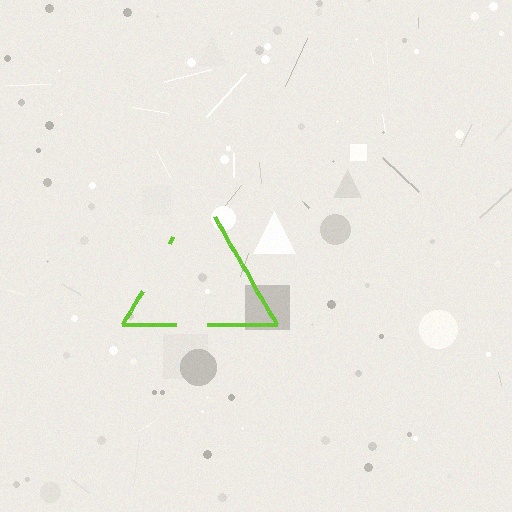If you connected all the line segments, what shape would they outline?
They would outline a triangle.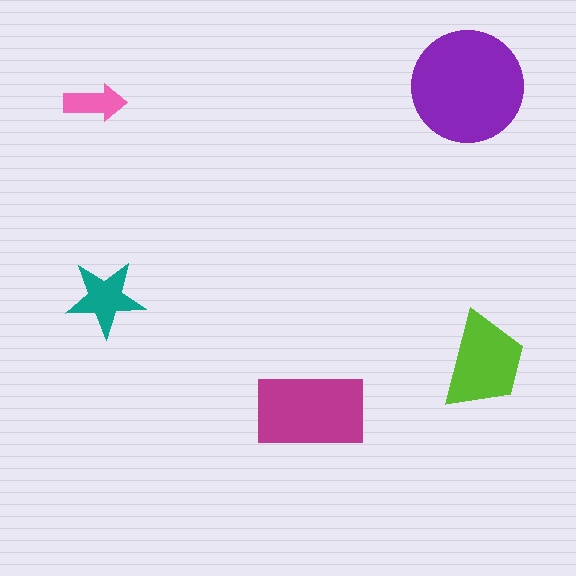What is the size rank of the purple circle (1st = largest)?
1st.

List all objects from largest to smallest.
The purple circle, the magenta rectangle, the lime trapezoid, the teal star, the pink arrow.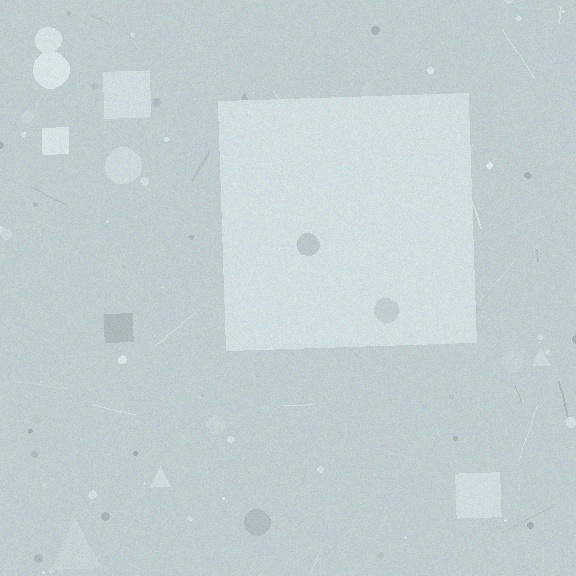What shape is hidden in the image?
A square is hidden in the image.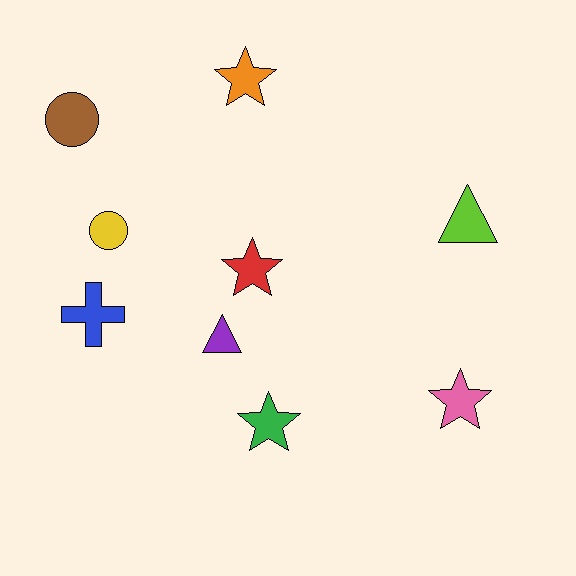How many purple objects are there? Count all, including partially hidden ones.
There is 1 purple object.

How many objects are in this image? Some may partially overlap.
There are 9 objects.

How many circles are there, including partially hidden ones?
There are 2 circles.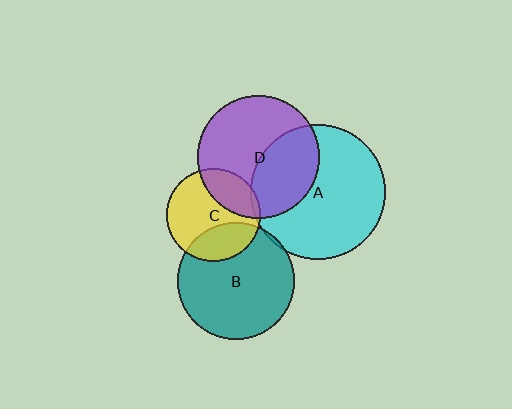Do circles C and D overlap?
Yes.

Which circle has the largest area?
Circle A (cyan).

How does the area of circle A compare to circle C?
Approximately 2.1 times.